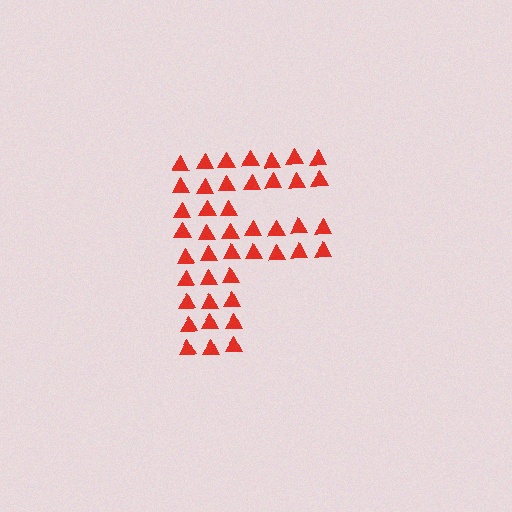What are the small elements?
The small elements are triangles.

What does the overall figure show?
The overall figure shows the letter F.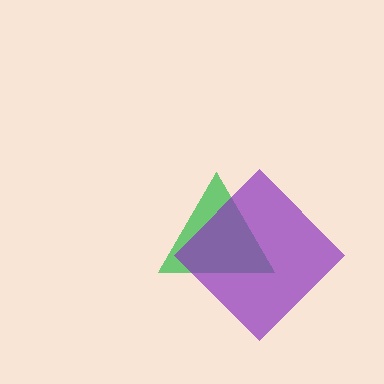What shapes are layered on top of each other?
The layered shapes are: a green triangle, a purple diamond.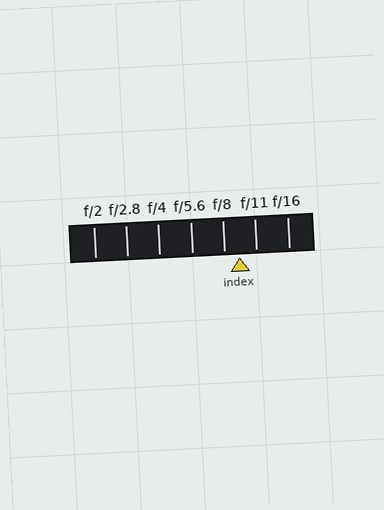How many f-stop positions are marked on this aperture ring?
There are 7 f-stop positions marked.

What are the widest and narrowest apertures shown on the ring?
The widest aperture shown is f/2 and the narrowest is f/16.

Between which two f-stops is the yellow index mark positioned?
The index mark is between f/8 and f/11.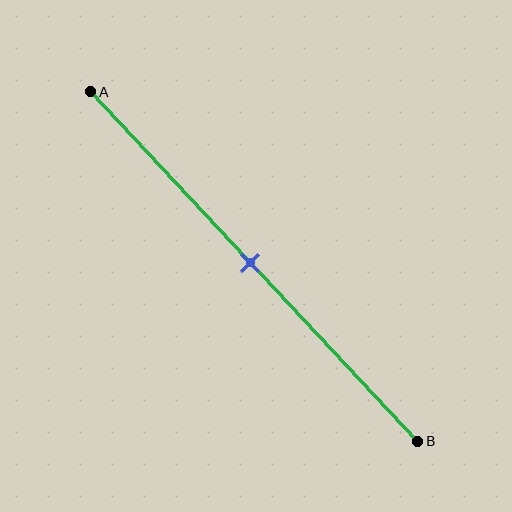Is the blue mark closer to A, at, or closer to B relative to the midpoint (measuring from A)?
The blue mark is approximately at the midpoint of segment AB.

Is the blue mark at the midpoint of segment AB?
Yes, the mark is approximately at the midpoint.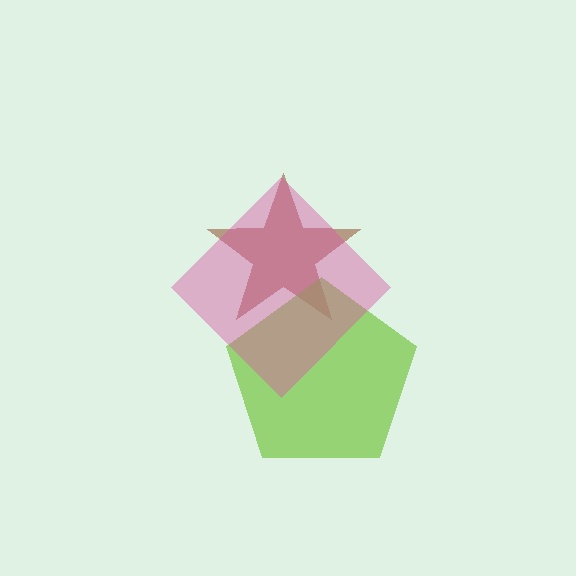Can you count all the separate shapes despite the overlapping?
Yes, there are 3 separate shapes.